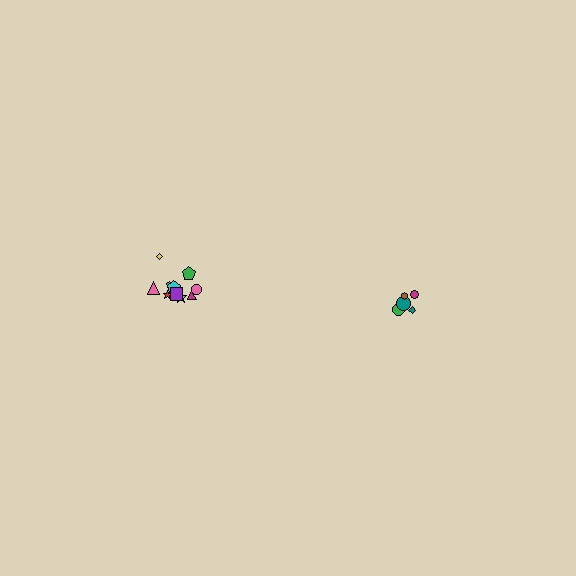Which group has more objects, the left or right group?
The left group.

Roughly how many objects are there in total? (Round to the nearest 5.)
Roughly 15 objects in total.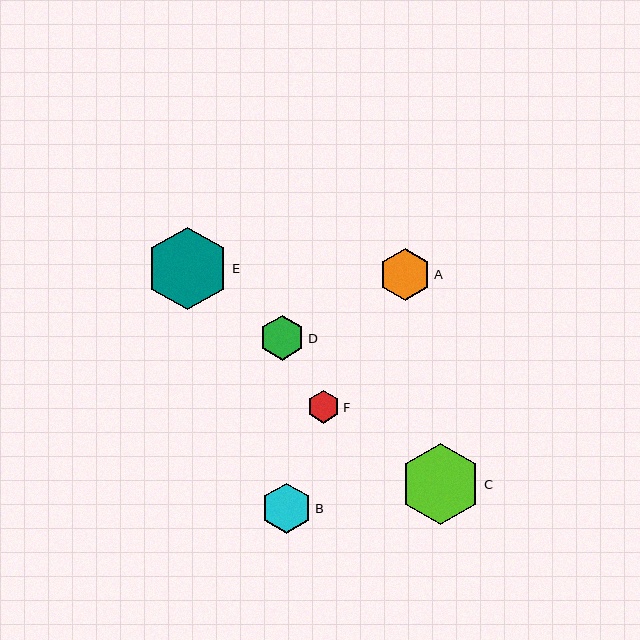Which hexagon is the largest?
Hexagon E is the largest with a size of approximately 83 pixels.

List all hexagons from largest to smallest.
From largest to smallest: E, C, A, B, D, F.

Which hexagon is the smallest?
Hexagon F is the smallest with a size of approximately 33 pixels.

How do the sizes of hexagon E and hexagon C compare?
Hexagon E and hexagon C are approximately the same size.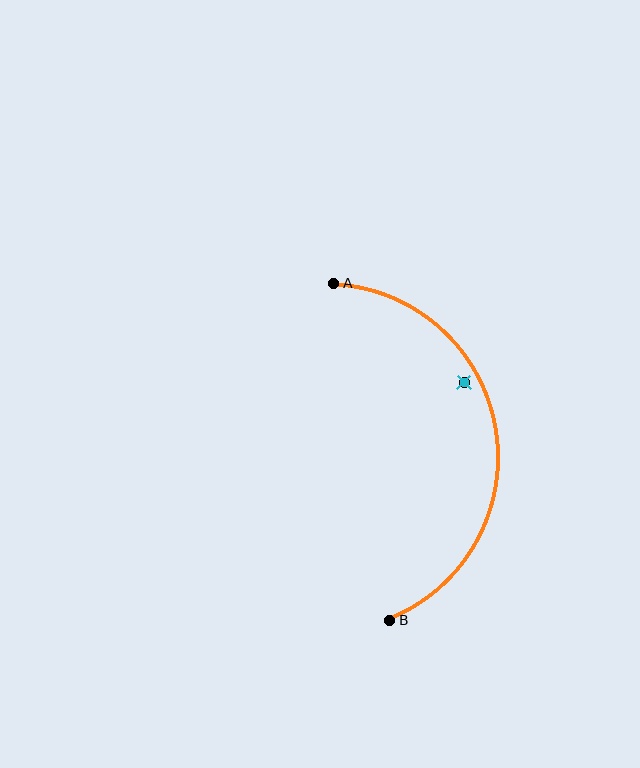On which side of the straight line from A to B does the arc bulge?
The arc bulges to the right of the straight line connecting A and B.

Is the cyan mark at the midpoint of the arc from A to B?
No — the cyan mark does not lie on the arc at all. It sits slightly inside the curve.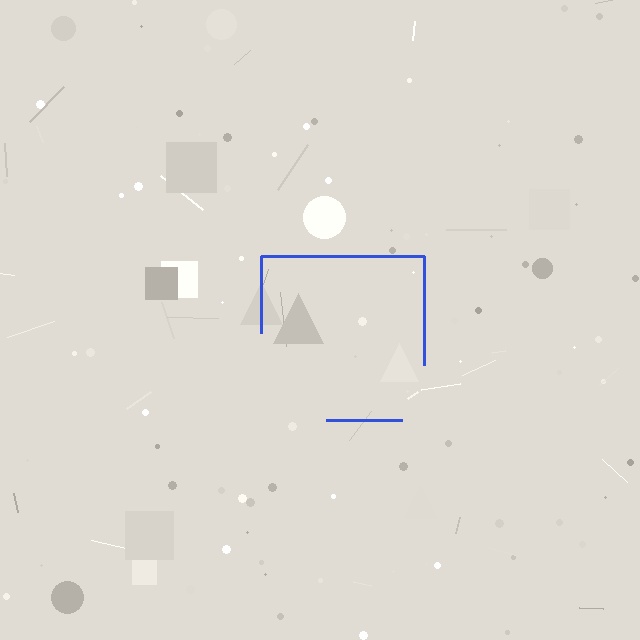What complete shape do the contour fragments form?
The contour fragments form a square.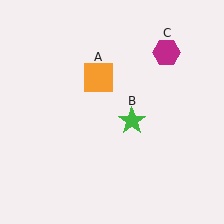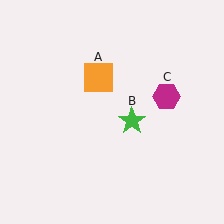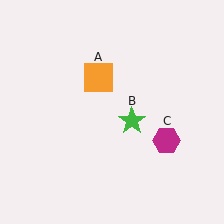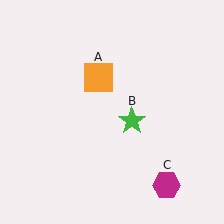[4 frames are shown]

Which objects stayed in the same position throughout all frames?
Orange square (object A) and green star (object B) remained stationary.